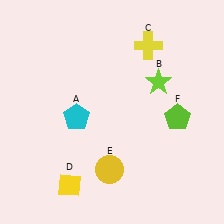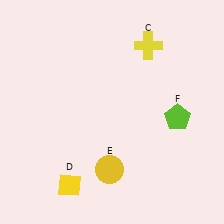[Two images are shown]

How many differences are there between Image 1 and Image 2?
There are 2 differences between the two images.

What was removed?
The lime star (B), the cyan pentagon (A) were removed in Image 2.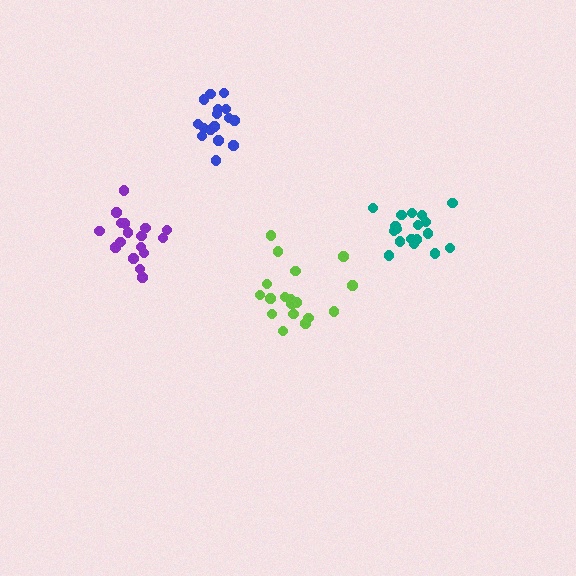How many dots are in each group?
Group 1: 19 dots, Group 2: 19 dots, Group 3: 16 dots, Group 4: 17 dots (71 total).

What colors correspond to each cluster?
The clusters are colored: lime, teal, blue, purple.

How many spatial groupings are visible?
There are 4 spatial groupings.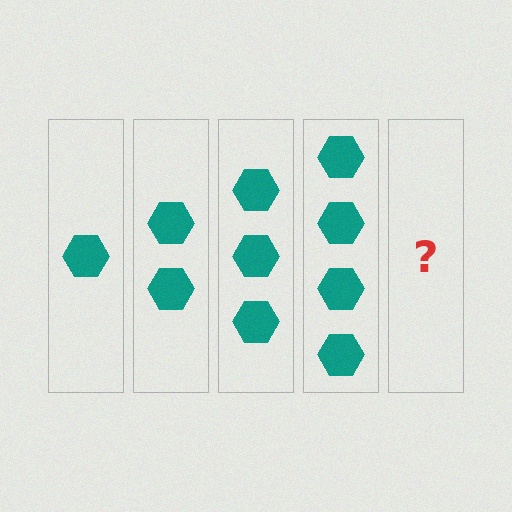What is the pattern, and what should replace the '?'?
The pattern is that each step adds one more hexagon. The '?' should be 5 hexagons.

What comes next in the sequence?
The next element should be 5 hexagons.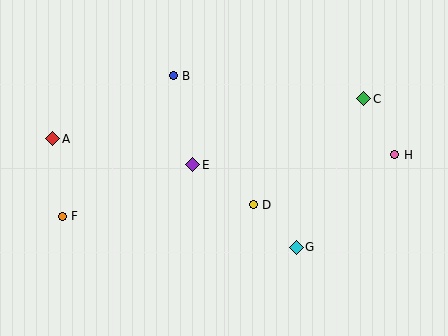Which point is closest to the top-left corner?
Point A is closest to the top-left corner.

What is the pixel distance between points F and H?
The distance between F and H is 338 pixels.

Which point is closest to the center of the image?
Point E at (193, 165) is closest to the center.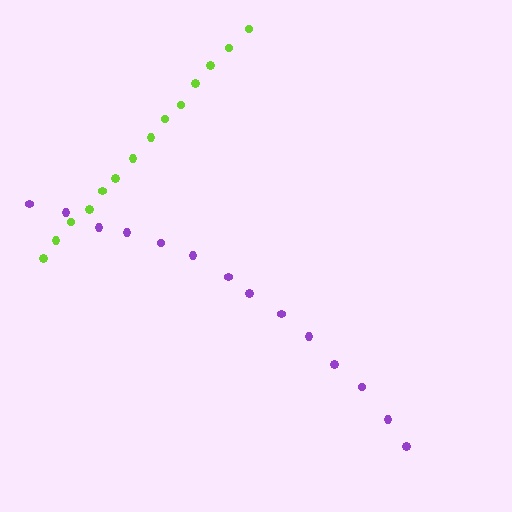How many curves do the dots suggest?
There are 2 distinct paths.